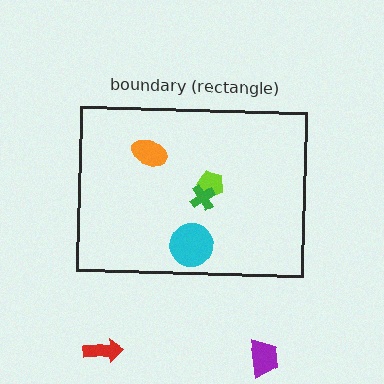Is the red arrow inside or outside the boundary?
Outside.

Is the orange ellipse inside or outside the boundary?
Inside.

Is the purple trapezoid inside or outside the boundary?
Outside.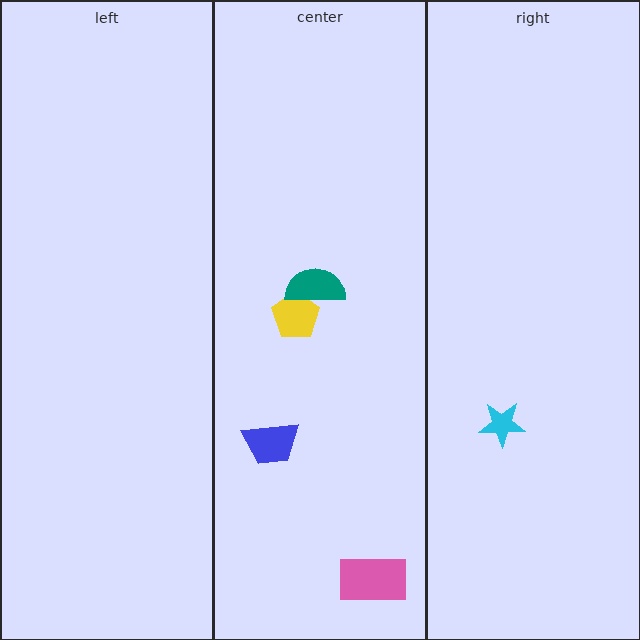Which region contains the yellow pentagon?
The center region.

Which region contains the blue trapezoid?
The center region.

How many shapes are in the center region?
4.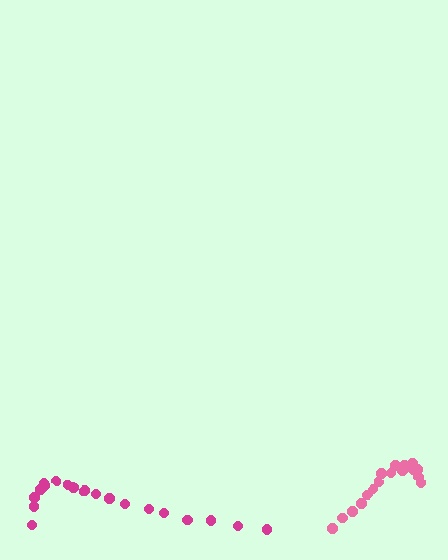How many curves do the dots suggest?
There are 2 distinct paths.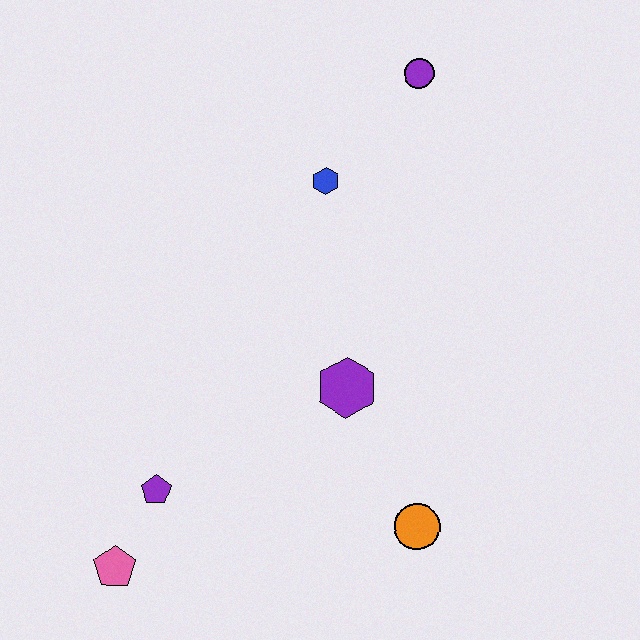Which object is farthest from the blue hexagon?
The pink pentagon is farthest from the blue hexagon.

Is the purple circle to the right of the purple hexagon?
Yes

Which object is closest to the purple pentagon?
The pink pentagon is closest to the purple pentagon.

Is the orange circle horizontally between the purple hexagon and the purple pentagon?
No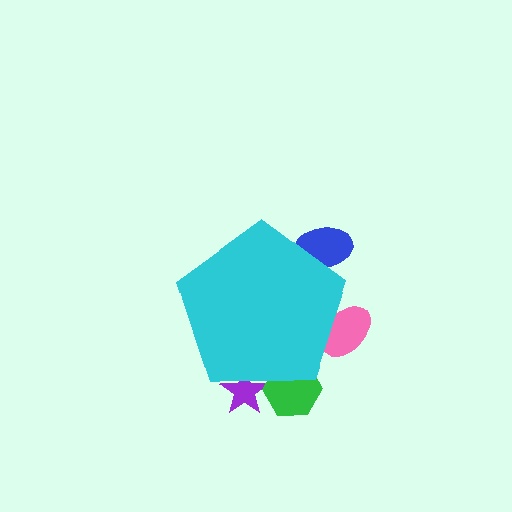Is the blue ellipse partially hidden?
Yes, the blue ellipse is partially hidden behind the cyan pentagon.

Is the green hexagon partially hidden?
Yes, the green hexagon is partially hidden behind the cyan pentagon.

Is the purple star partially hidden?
Yes, the purple star is partially hidden behind the cyan pentagon.